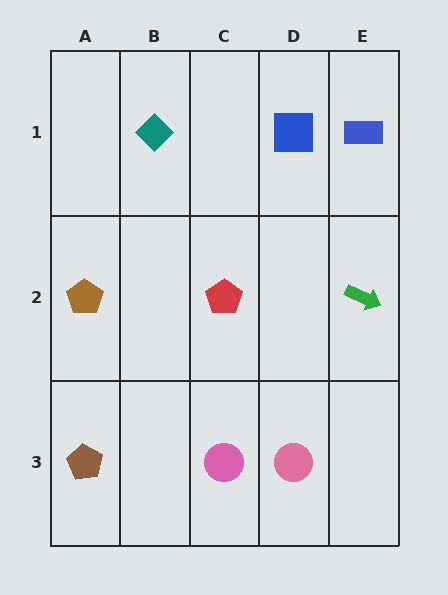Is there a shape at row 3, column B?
No, that cell is empty.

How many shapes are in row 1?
3 shapes.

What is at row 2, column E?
A green arrow.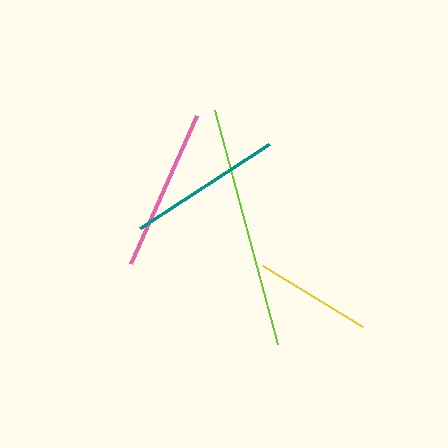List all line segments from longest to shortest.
From longest to shortest: lime, pink, teal, yellow.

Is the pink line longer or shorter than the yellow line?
The pink line is longer than the yellow line.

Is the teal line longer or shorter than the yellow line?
The teal line is longer than the yellow line.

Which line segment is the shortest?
The yellow line is the shortest at approximately 117 pixels.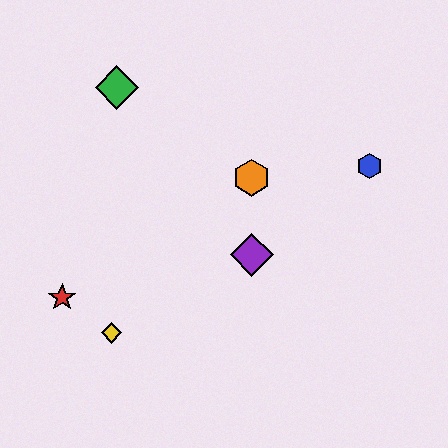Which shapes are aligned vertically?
The purple diamond, the orange hexagon are aligned vertically.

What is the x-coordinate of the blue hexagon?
The blue hexagon is at x≈370.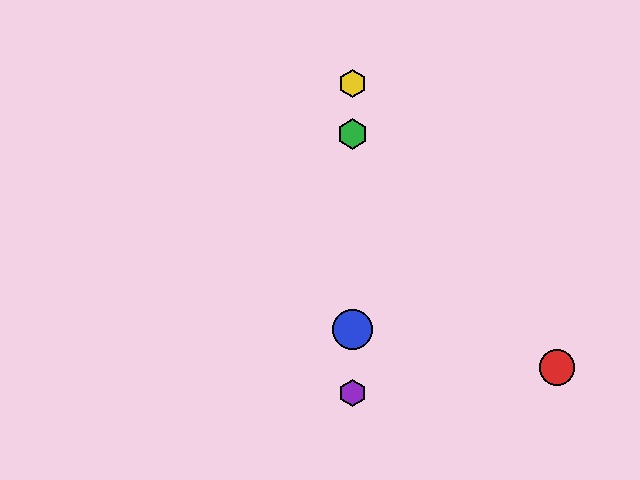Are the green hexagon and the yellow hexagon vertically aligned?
Yes, both are at x≈353.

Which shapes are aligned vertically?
The blue circle, the green hexagon, the yellow hexagon, the purple hexagon are aligned vertically.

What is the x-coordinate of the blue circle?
The blue circle is at x≈353.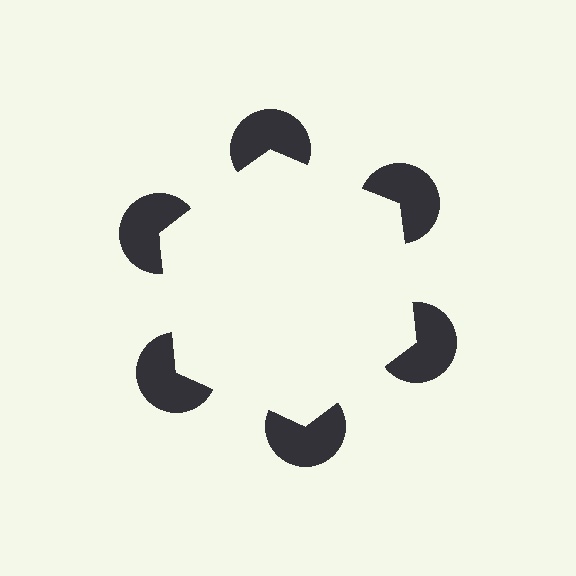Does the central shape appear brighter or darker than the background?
It typically appears slightly brighter than the background, even though no actual brightness change is drawn.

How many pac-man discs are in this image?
There are 6 — one at each vertex of the illusory hexagon.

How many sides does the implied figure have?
6 sides.